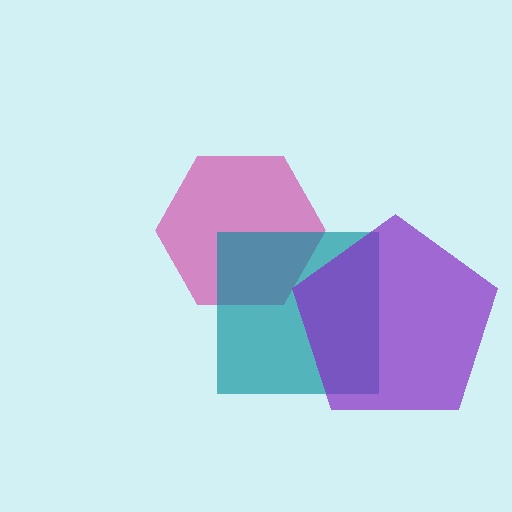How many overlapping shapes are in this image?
There are 3 overlapping shapes in the image.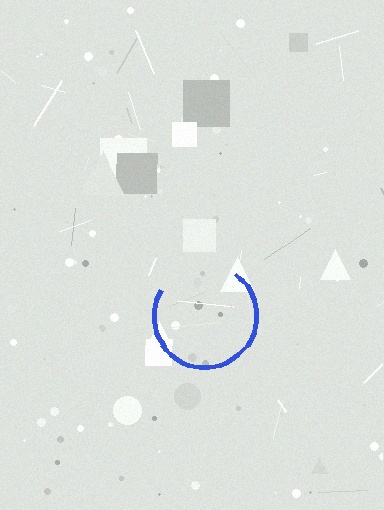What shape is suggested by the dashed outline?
The dashed outline suggests a circle.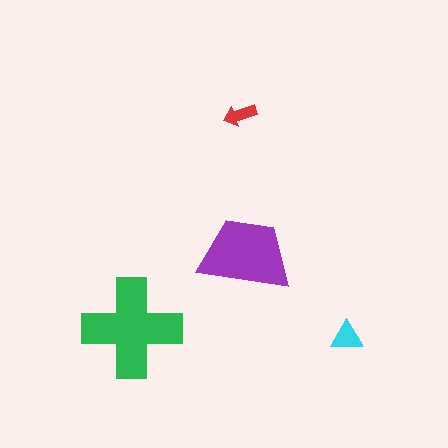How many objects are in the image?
There are 4 objects in the image.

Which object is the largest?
The green cross.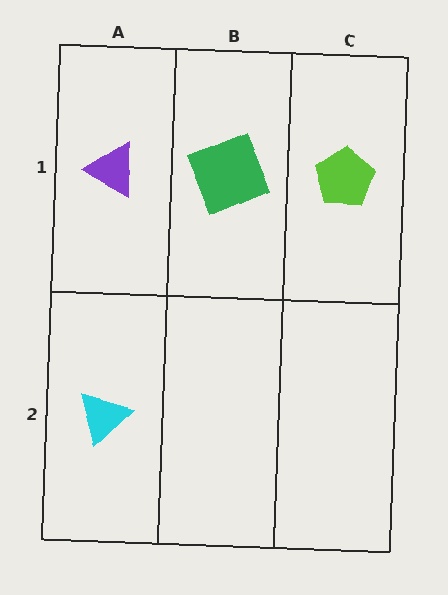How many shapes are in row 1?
3 shapes.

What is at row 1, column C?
A lime pentagon.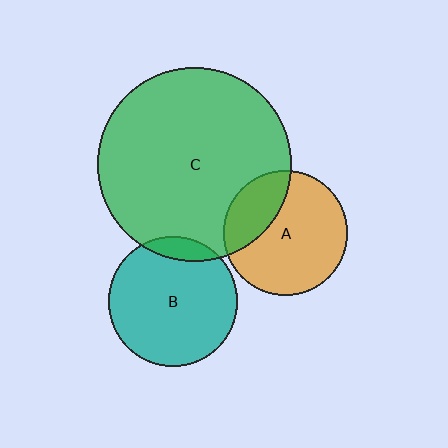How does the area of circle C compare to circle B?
Approximately 2.2 times.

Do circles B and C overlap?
Yes.